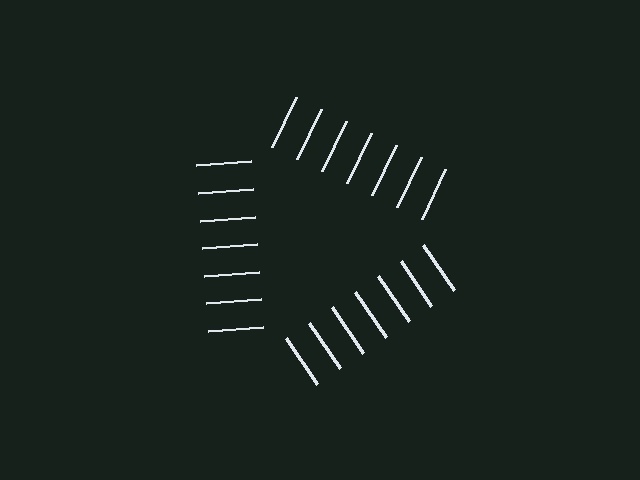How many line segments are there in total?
21 — 7 along each of the 3 edges.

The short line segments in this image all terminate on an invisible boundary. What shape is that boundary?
An illusory triangle — the line segments terminate on its edges but no continuous stroke is drawn.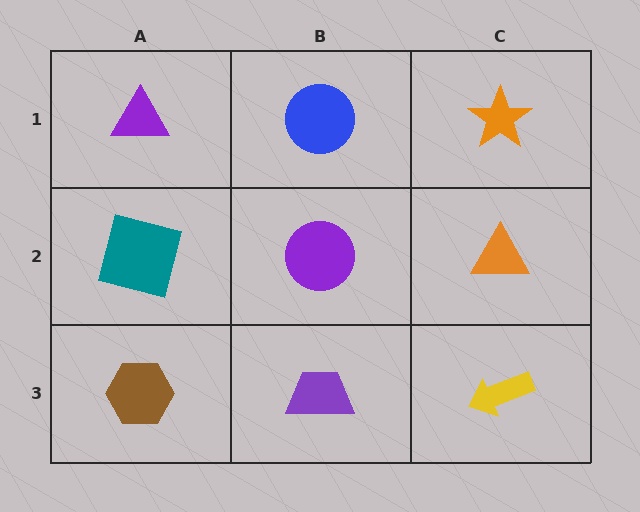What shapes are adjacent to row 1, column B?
A purple circle (row 2, column B), a purple triangle (row 1, column A), an orange star (row 1, column C).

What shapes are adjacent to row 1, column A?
A teal square (row 2, column A), a blue circle (row 1, column B).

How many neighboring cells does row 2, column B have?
4.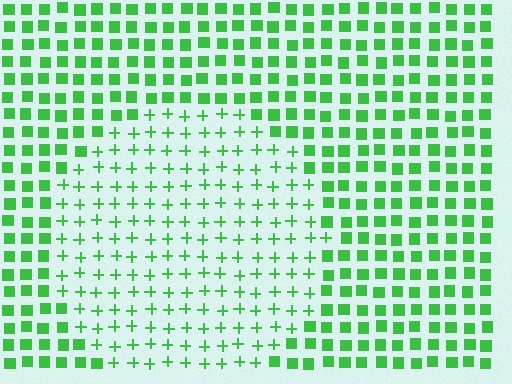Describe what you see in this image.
The image is filled with small green elements arranged in a uniform grid. A circle-shaped region contains plus signs, while the surrounding area contains squares. The boundary is defined purely by the change in element shape.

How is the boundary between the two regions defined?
The boundary is defined by a change in element shape: plus signs inside vs. squares outside. All elements share the same color and spacing.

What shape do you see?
I see a circle.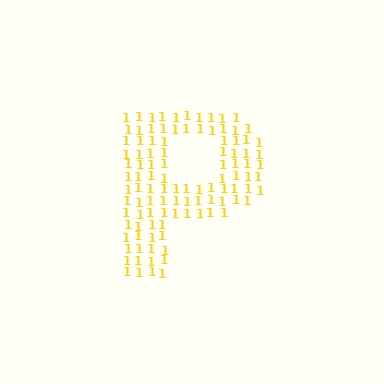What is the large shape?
The large shape is the letter P.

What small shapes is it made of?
It is made of small digit 1's.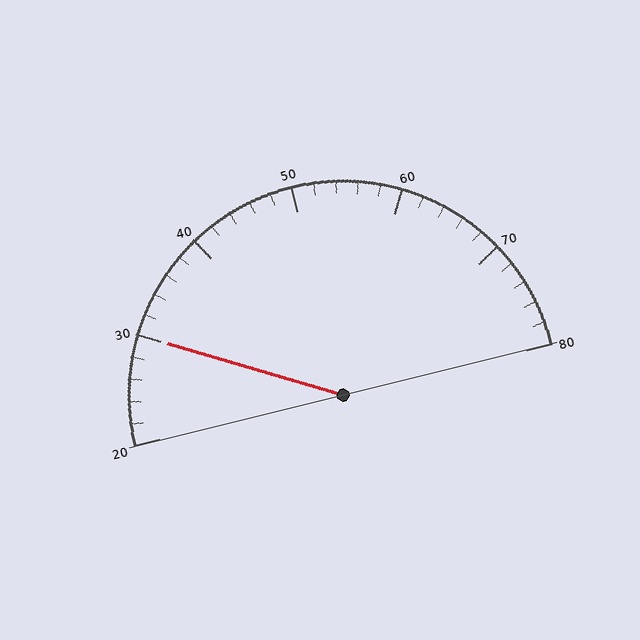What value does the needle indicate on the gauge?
The needle indicates approximately 30.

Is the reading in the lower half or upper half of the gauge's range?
The reading is in the lower half of the range (20 to 80).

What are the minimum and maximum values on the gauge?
The gauge ranges from 20 to 80.